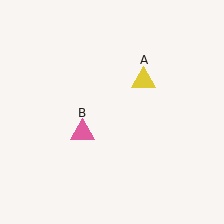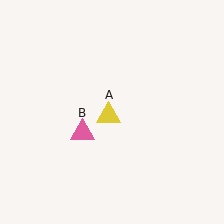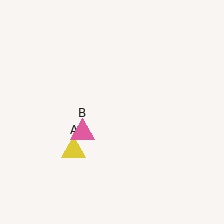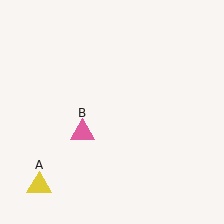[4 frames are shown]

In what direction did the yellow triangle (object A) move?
The yellow triangle (object A) moved down and to the left.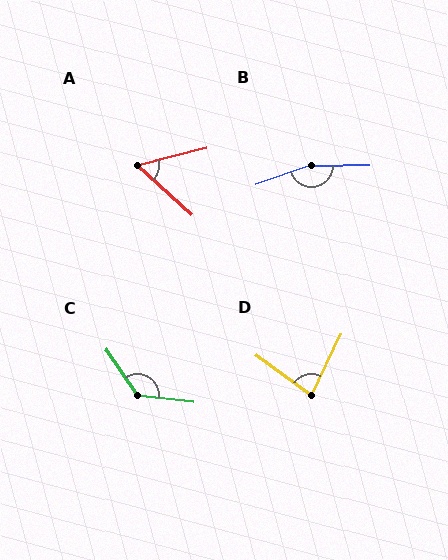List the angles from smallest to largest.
A (56°), D (79°), C (131°), B (160°).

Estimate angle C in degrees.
Approximately 131 degrees.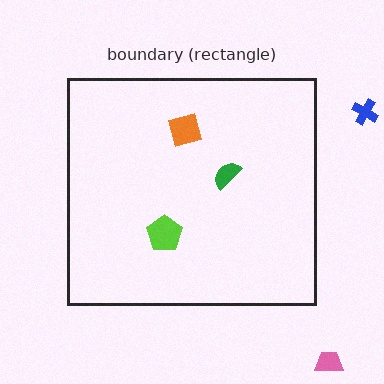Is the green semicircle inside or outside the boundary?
Inside.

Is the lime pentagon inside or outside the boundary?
Inside.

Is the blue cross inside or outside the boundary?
Outside.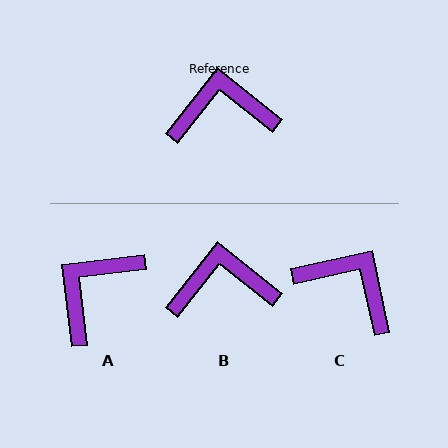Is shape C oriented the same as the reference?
No, it is off by about 40 degrees.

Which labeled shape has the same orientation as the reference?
B.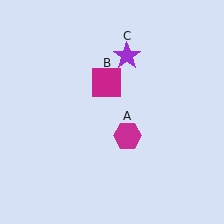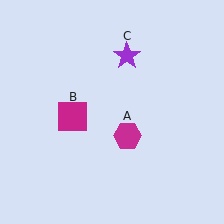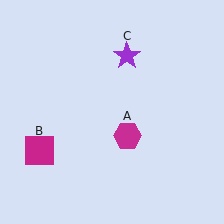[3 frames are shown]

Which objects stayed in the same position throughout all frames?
Magenta hexagon (object A) and purple star (object C) remained stationary.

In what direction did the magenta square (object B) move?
The magenta square (object B) moved down and to the left.